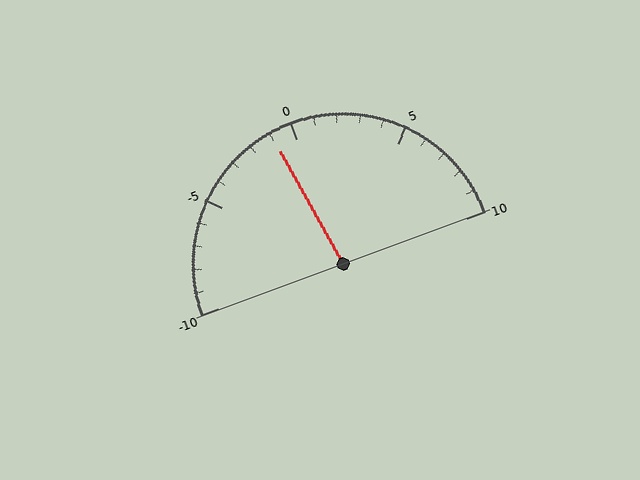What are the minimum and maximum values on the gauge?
The gauge ranges from -10 to 10.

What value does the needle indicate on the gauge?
The needle indicates approximately -1.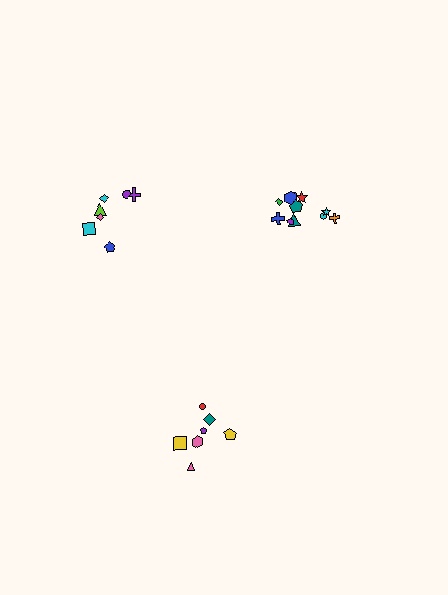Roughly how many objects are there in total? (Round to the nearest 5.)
Roughly 25 objects in total.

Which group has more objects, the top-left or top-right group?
The top-right group.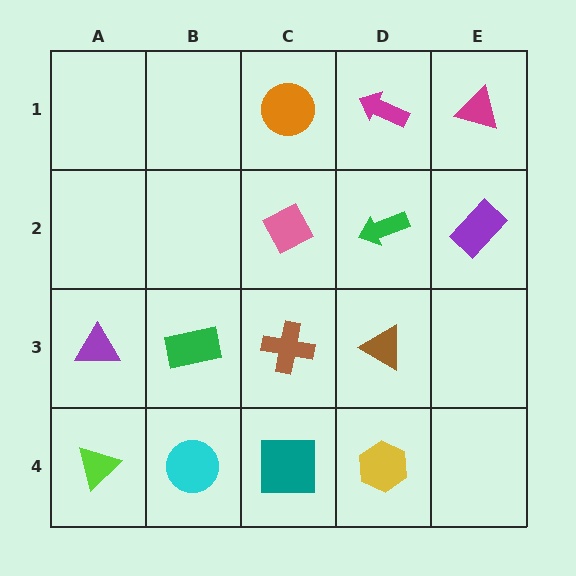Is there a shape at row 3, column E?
No, that cell is empty.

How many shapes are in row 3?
4 shapes.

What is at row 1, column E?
A magenta triangle.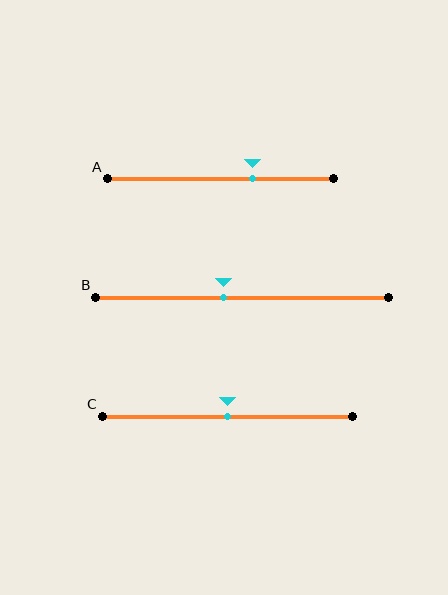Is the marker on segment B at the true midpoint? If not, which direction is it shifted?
No, the marker on segment B is shifted to the left by about 6% of the segment length.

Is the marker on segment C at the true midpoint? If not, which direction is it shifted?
Yes, the marker on segment C is at the true midpoint.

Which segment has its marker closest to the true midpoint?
Segment C has its marker closest to the true midpoint.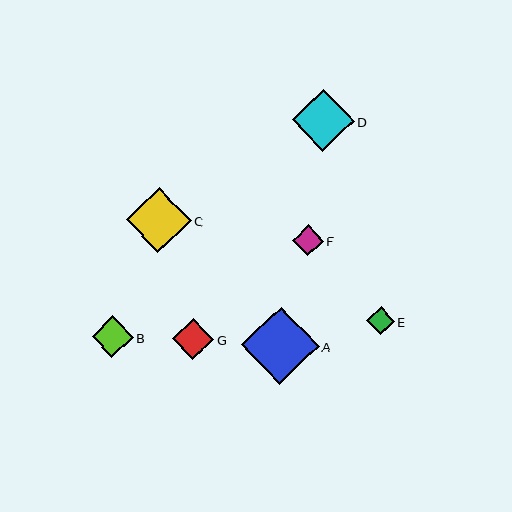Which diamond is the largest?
Diamond A is the largest with a size of approximately 78 pixels.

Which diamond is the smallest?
Diamond E is the smallest with a size of approximately 28 pixels.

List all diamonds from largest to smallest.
From largest to smallest: A, C, D, B, G, F, E.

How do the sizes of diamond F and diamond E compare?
Diamond F and diamond E are approximately the same size.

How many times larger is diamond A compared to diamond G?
Diamond A is approximately 1.9 times the size of diamond G.